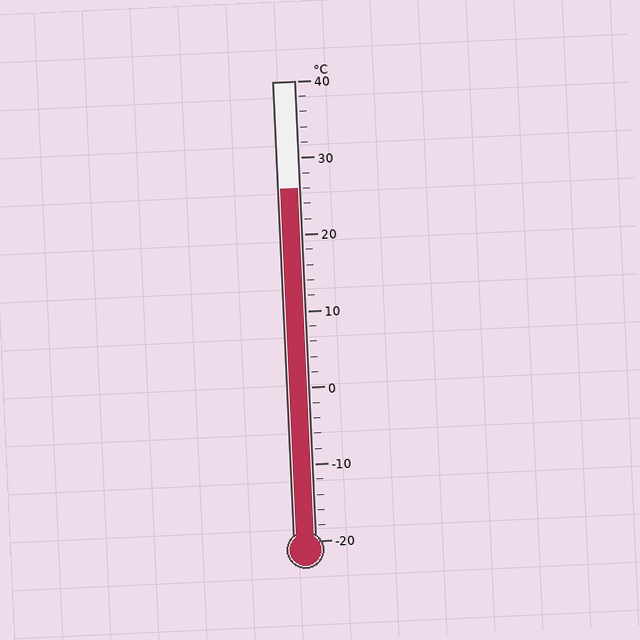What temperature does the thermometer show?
The thermometer shows approximately 26°C.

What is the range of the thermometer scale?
The thermometer scale ranges from -20°C to 40°C.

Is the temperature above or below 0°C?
The temperature is above 0°C.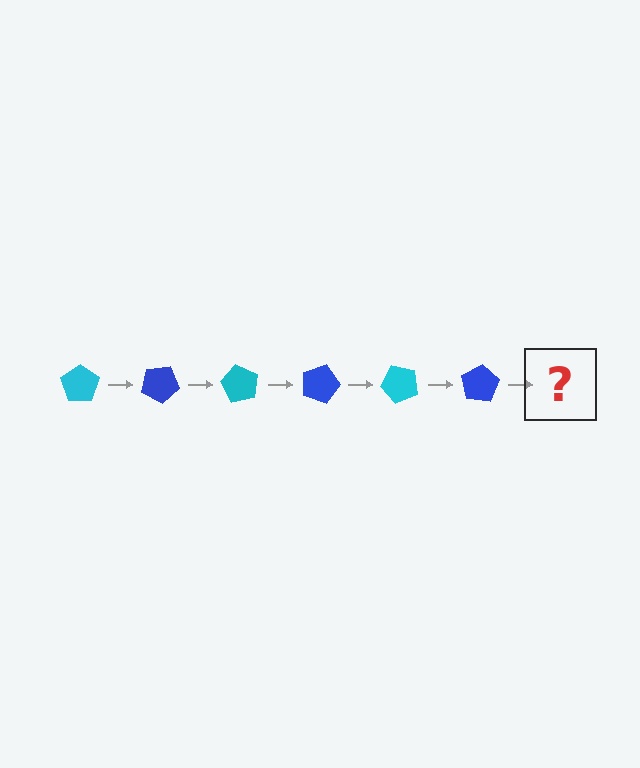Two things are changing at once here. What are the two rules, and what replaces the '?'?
The two rules are that it rotates 30 degrees each step and the color cycles through cyan and blue. The '?' should be a cyan pentagon, rotated 180 degrees from the start.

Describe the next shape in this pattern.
It should be a cyan pentagon, rotated 180 degrees from the start.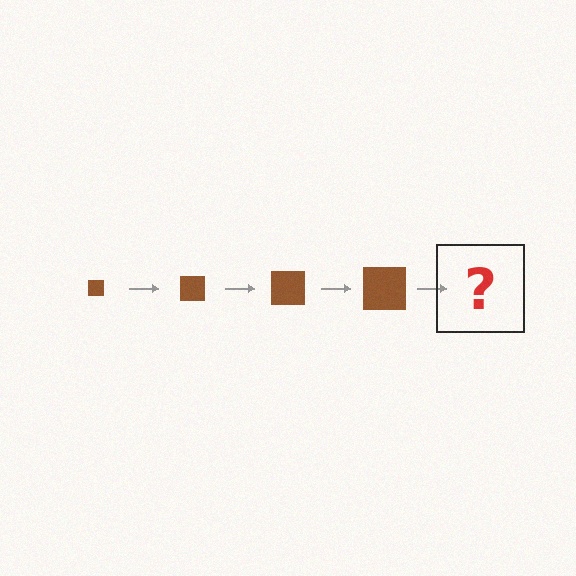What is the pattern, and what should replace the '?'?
The pattern is that the square gets progressively larger each step. The '?' should be a brown square, larger than the previous one.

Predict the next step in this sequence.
The next step is a brown square, larger than the previous one.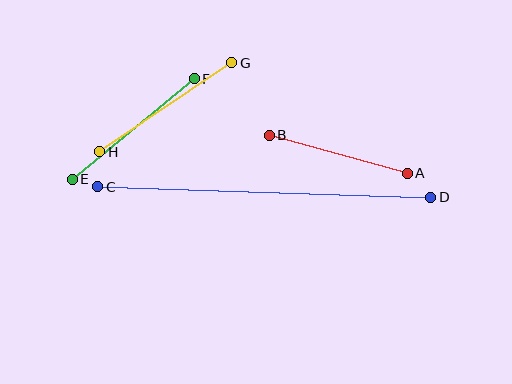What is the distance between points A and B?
The distance is approximately 143 pixels.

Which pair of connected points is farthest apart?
Points C and D are farthest apart.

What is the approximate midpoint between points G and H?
The midpoint is at approximately (166, 107) pixels.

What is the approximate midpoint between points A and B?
The midpoint is at approximately (338, 154) pixels.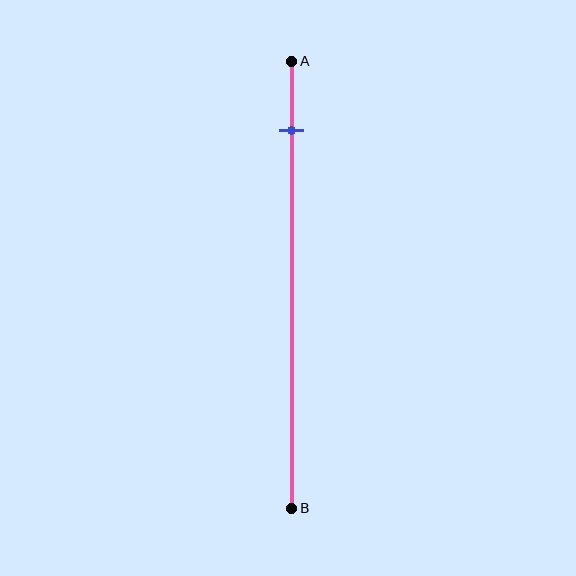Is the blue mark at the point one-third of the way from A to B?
No, the mark is at about 15% from A, not at the 33% one-third point.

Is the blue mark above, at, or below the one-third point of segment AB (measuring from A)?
The blue mark is above the one-third point of segment AB.